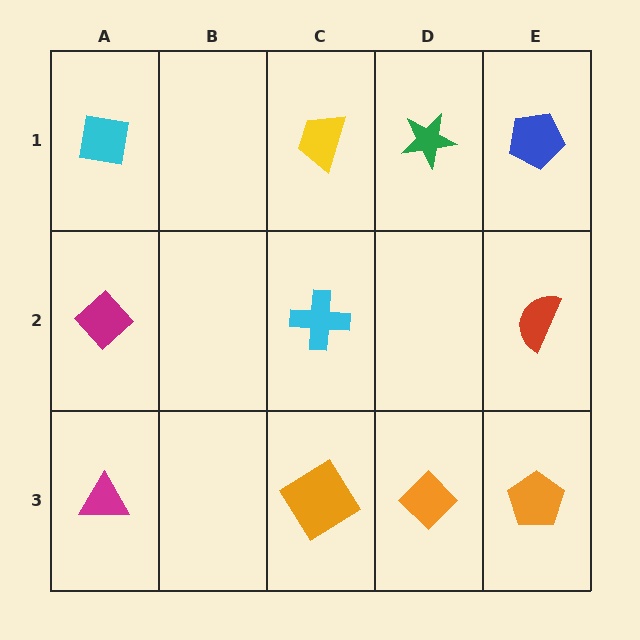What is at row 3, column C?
An orange diamond.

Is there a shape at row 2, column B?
No, that cell is empty.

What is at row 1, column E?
A blue pentagon.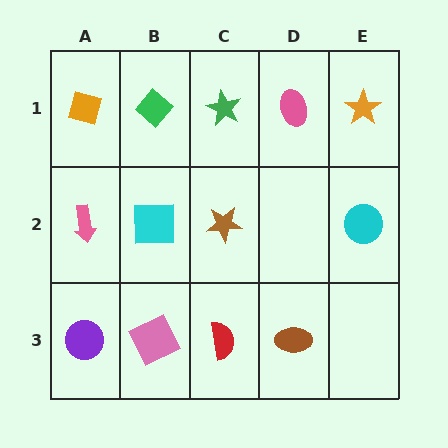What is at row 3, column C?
A red semicircle.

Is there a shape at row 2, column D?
No, that cell is empty.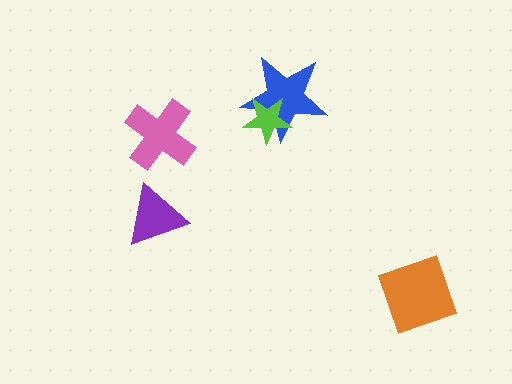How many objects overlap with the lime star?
1 object overlaps with the lime star.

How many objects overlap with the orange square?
0 objects overlap with the orange square.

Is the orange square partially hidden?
No, no other shape covers it.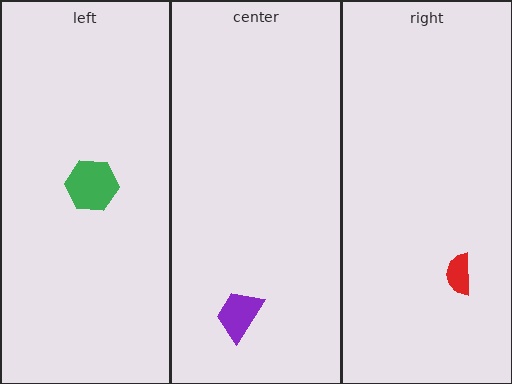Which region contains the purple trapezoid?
The center region.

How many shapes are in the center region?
1.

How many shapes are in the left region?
1.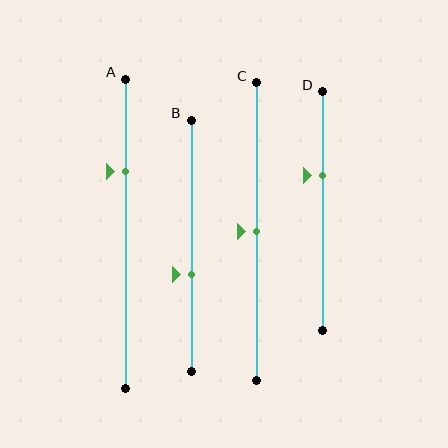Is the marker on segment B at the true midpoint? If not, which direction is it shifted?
No, the marker on segment B is shifted downward by about 11% of the segment length.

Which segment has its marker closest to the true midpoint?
Segment C has its marker closest to the true midpoint.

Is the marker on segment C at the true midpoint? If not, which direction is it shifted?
Yes, the marker on segment C is at the true midpoint.